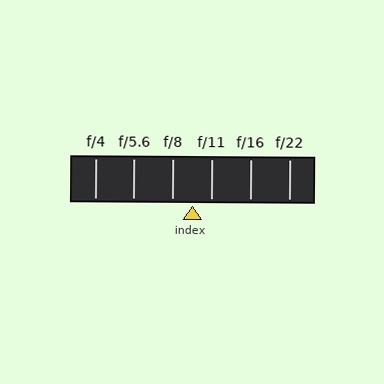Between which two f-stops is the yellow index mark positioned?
The index mark is between f/8 and f/11.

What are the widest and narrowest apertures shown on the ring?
The widest aperture shown is f/4 and the narrowest is f/22.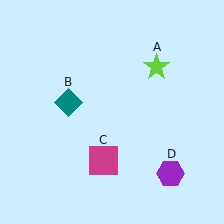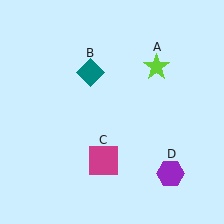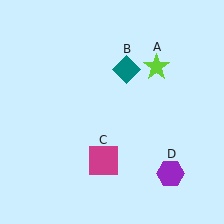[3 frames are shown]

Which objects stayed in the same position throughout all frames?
Lime star (object A) and magenta square (object C) and purple hexagon (object D) remained stationary.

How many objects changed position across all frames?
1 object changed position: teal diamond (object B).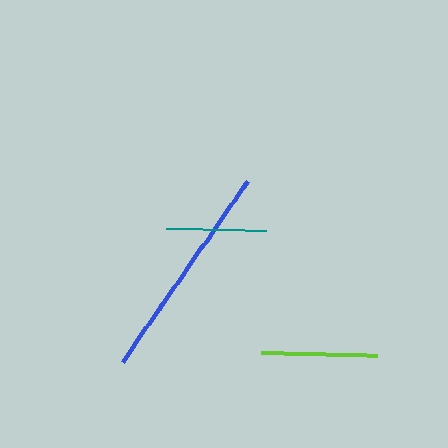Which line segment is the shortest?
The teal line is the shortest at approximately 100 pixels.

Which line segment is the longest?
The blue line is the longest at approximately 221 pixels.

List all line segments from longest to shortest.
From longest to shortest: blue, lime, teal.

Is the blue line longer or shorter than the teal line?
The blue line is longer than the teal line.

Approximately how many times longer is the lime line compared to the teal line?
The lime line is approximately 1.2 times the length of the teal line.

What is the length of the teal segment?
The teal segment is approximately 100 pixels long.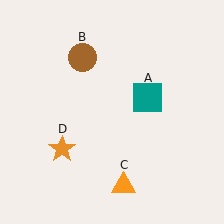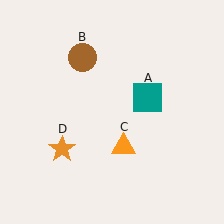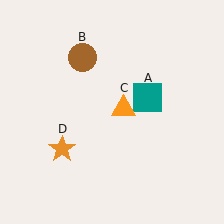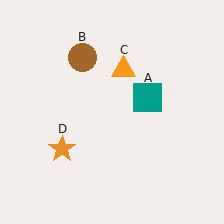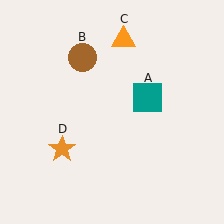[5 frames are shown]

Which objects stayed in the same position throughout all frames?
Teal square (object A) and brown circle (object B) and orange star (object D) remained stationary.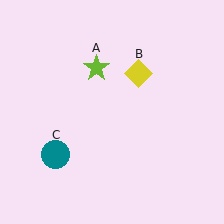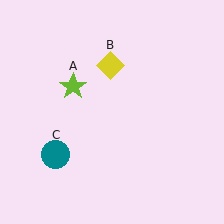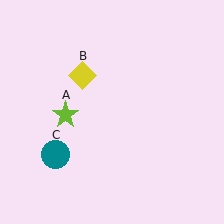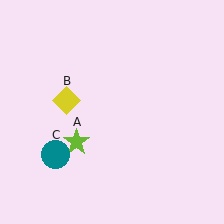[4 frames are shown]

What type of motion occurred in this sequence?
The lime star (object A), yellow diamond (object B) rotated counterclockwise around the center of the scene.